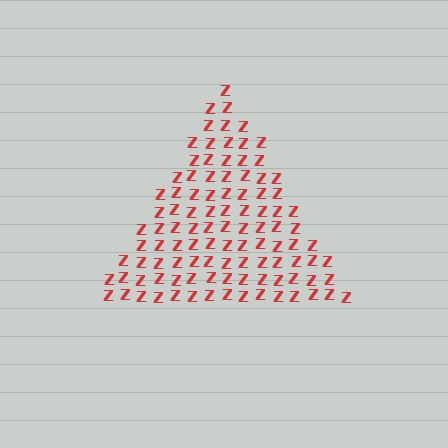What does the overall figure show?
The overall figure shows a triangle.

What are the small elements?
The small elements are letter Z's.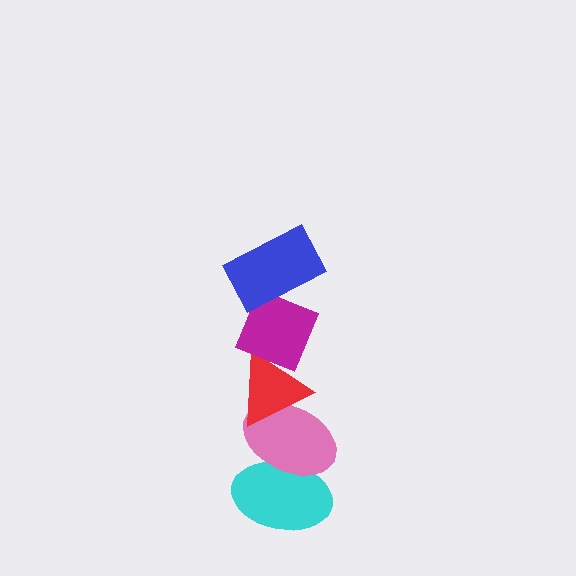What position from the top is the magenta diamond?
The magenta diamond is 2nd from the top.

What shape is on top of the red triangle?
The magenta diamond is on top of the red triangle.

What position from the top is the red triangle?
The red triangle is 3rd from the top.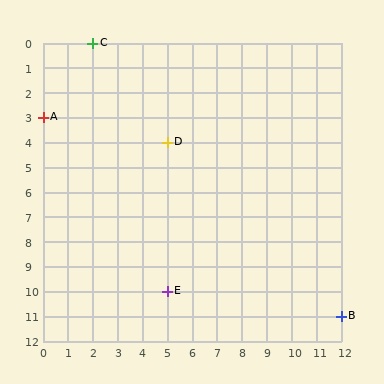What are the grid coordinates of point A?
Point A is at grid coordinates (0, 3).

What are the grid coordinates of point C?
Point C is at grid coordinates (2, 0).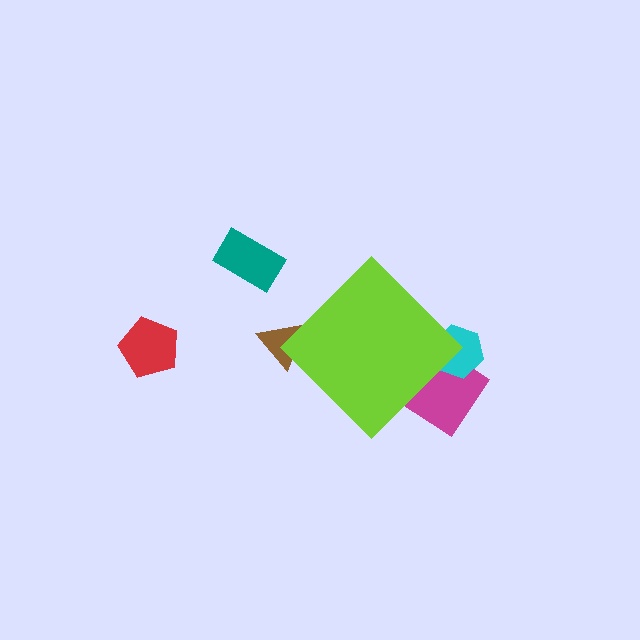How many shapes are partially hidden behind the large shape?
3 shapes are partially hidden.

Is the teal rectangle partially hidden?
No, the teal rectangle is fully visible.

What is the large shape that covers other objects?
A lime diamond.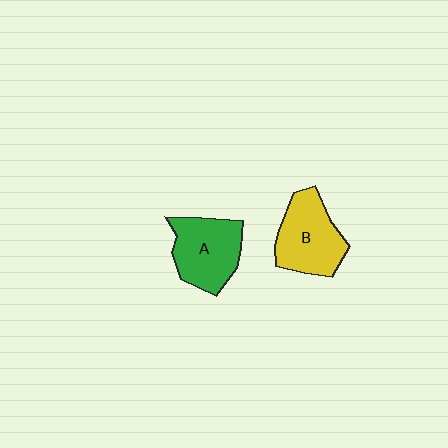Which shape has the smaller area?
Shape A (green).